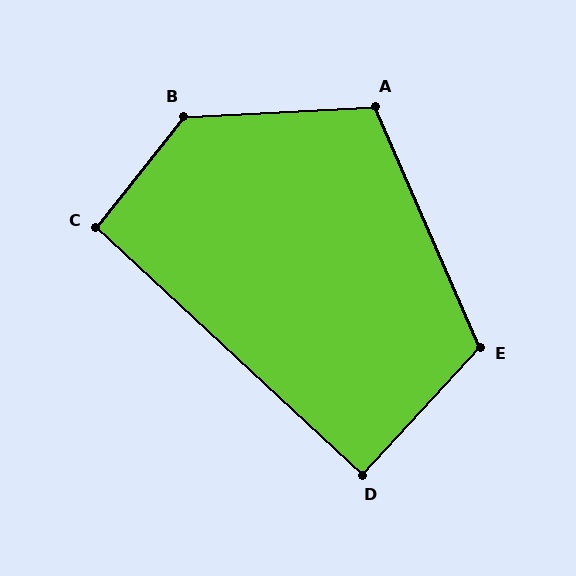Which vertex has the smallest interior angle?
D, at approximately 90 degrees.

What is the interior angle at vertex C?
Approximately 95 degrees (approximately right).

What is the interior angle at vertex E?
Approximately 114 degrees (obtuse).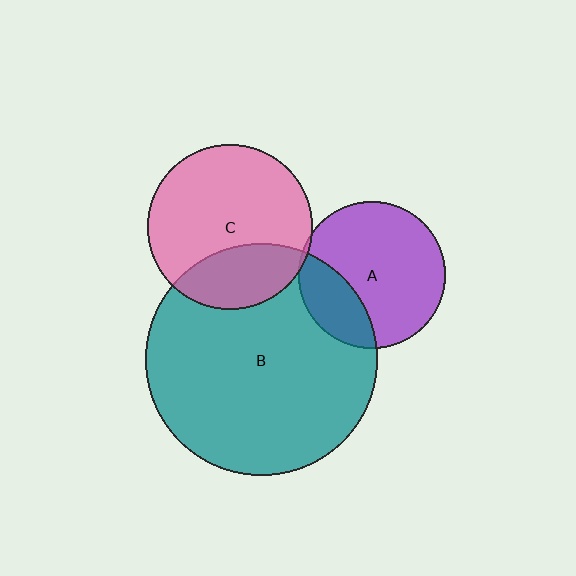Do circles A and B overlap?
Yes.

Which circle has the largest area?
Circle B (teal).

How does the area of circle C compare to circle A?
Approximately 1.2 times.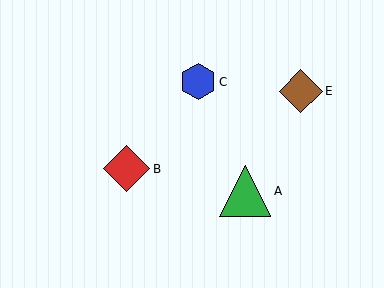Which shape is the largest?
The green triangle (labeled A) is the largest.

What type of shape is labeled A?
Shape A is a green triangle.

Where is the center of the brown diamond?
The center of the brown diamond is at (301, 91).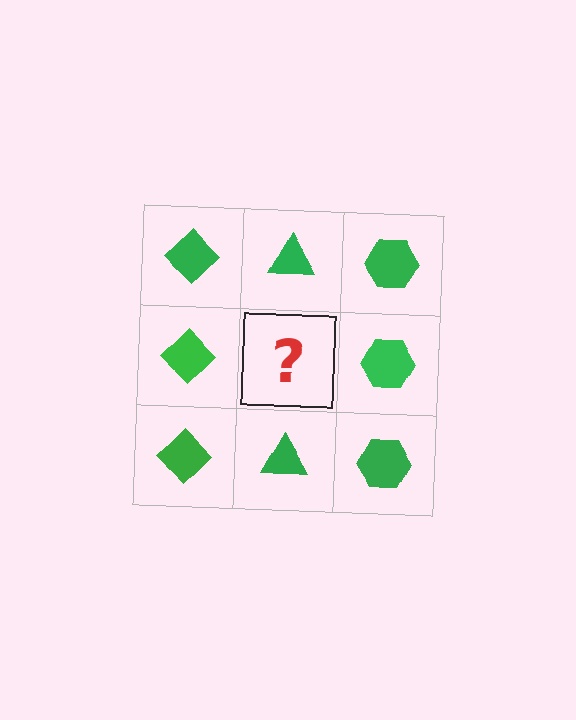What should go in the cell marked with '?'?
The missing cell should contain a green triangle.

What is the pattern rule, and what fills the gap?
The rule is that each column has a consistent shape. The gap should be filled with a green triangle.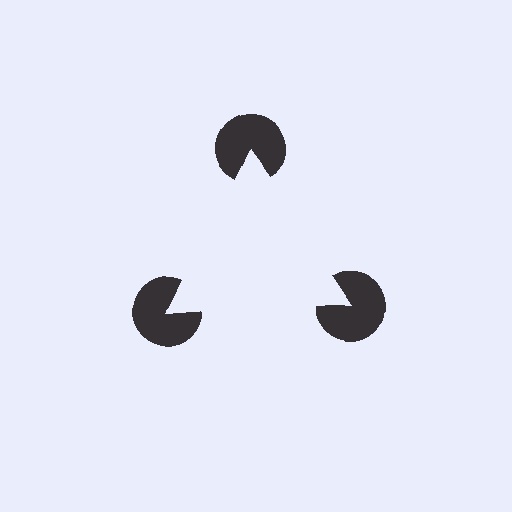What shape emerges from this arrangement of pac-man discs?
An illusory triangle — its edges are inferred from the aligned wedge cuts in the pac-man discs, not physically drawn.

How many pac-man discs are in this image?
There are 3 — one at each vertex of the illusory triangle.